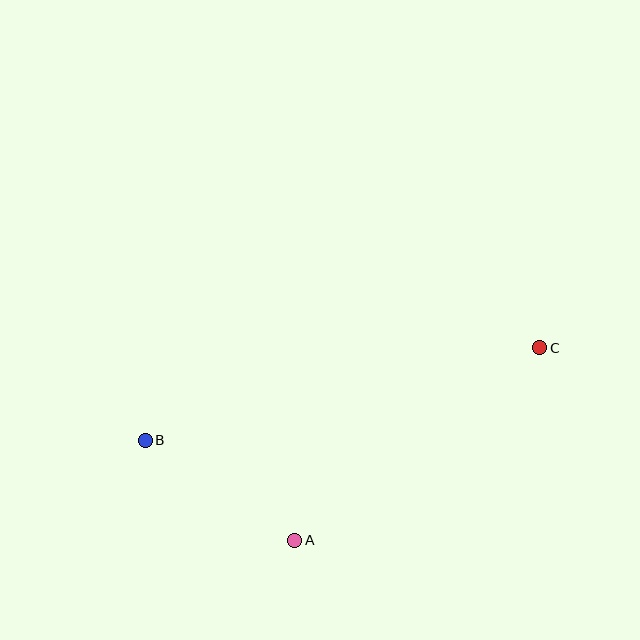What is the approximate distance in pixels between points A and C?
The distance between A and C is approximately 312 pixels.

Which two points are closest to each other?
Points A and B are closest to each other.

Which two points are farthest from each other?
Points B and C are farthest from each other.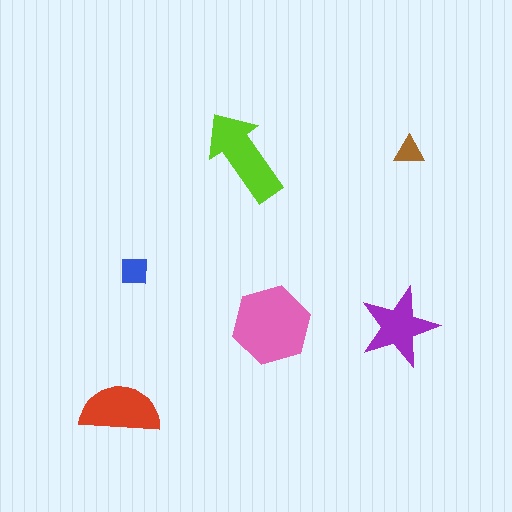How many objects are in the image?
There are 6 objects in the image.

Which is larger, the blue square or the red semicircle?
The red semicircle.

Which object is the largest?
The pink hexagon.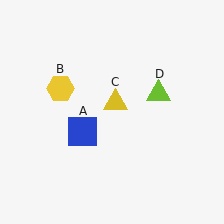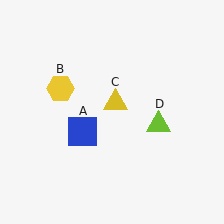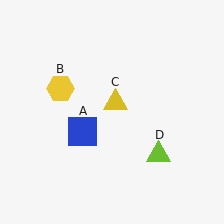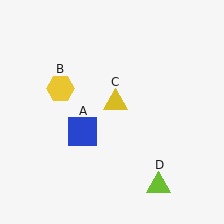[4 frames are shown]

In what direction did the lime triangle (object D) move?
The lime triangle (object D) moved down.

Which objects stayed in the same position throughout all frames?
Blue square (object A) and yellow hexagon (object B) and yellow triangle (object C) remained stationary.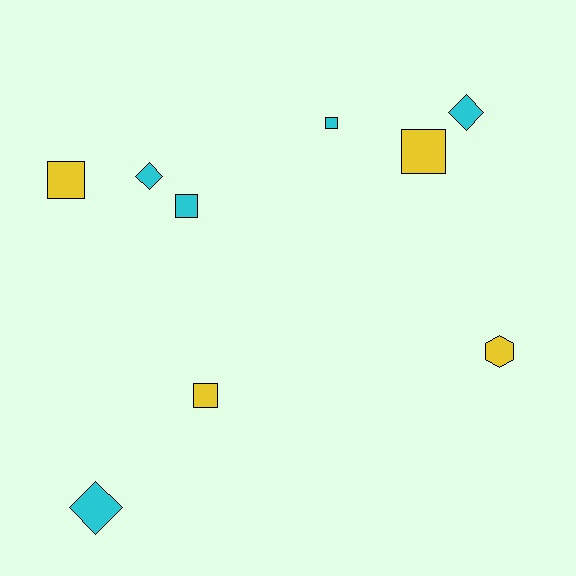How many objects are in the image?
There are 9 objects.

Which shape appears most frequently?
Square, with 5 objects.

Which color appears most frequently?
Cyan, with 5 objects.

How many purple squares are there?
There are no purple squares.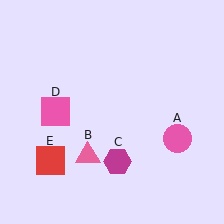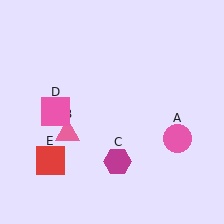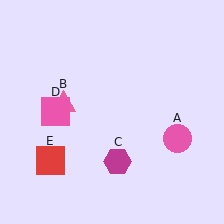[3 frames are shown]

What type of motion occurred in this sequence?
The pink triangle (object B) rotated clockwise around the center of the scene.